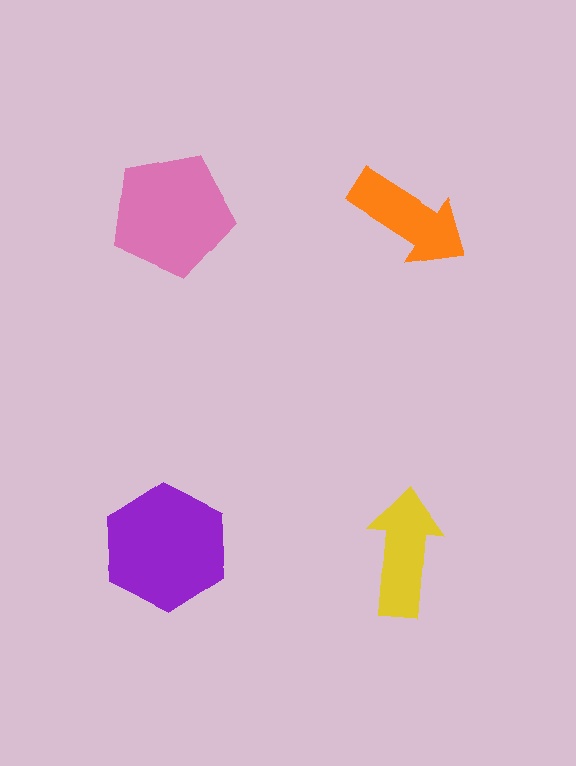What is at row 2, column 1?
A purple hexagon.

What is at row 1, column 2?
An orange arrow.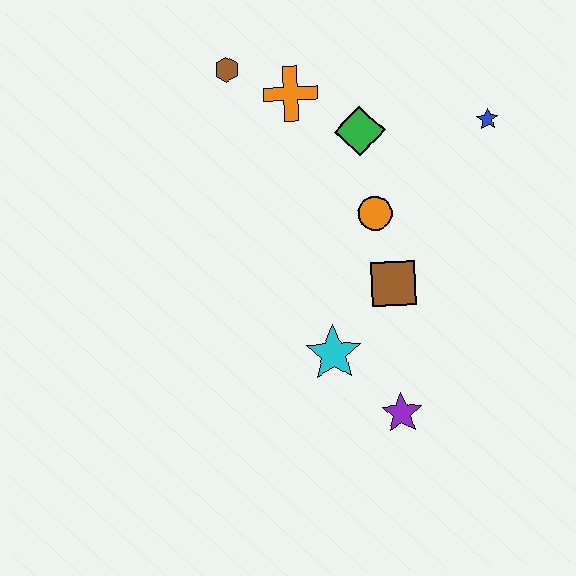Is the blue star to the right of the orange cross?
Yes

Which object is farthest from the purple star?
The brown hexagon is farthest from the purple star.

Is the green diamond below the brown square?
No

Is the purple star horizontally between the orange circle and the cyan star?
No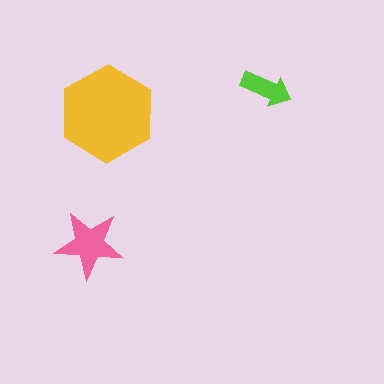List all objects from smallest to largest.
The lime arrow, the pink star, the yellow hexagon.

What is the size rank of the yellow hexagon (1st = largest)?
1st.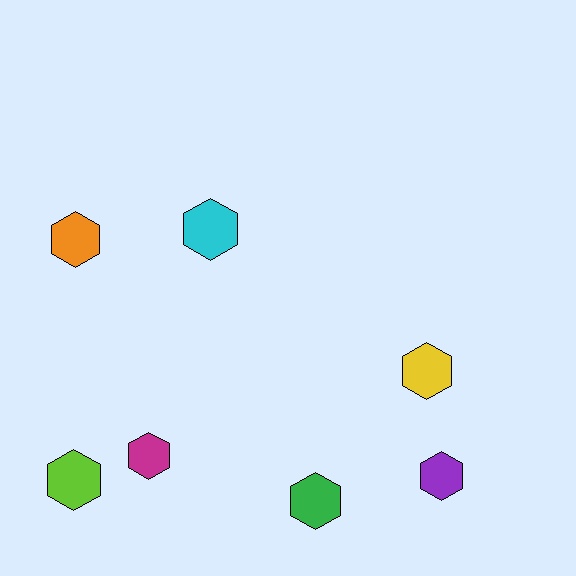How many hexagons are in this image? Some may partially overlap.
There are 7 hexagons.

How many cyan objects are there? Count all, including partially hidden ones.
There is 1 cyan object.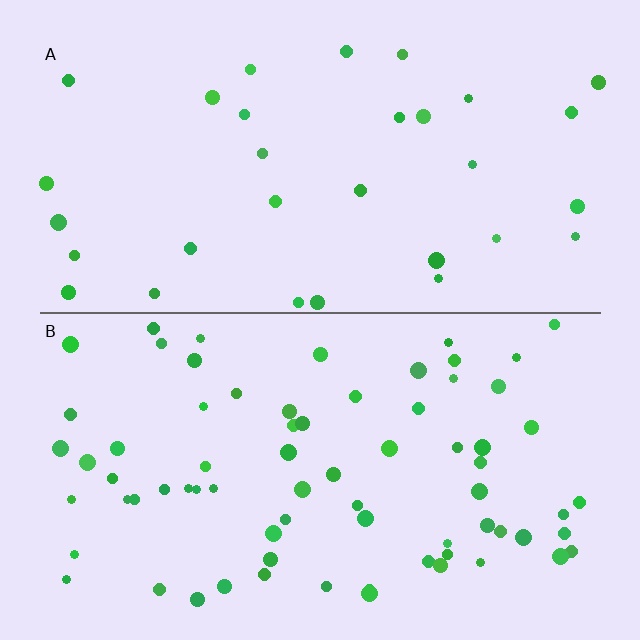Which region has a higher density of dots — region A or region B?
B (the bottom).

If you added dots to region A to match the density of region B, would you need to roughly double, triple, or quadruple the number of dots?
Approximately double.